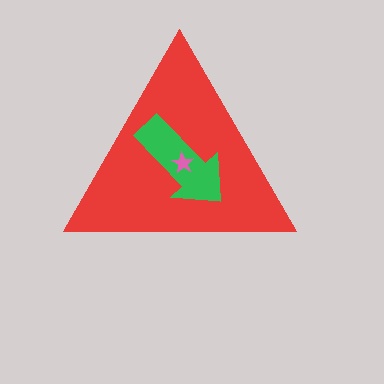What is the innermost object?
The pink star.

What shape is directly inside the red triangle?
The green arrow.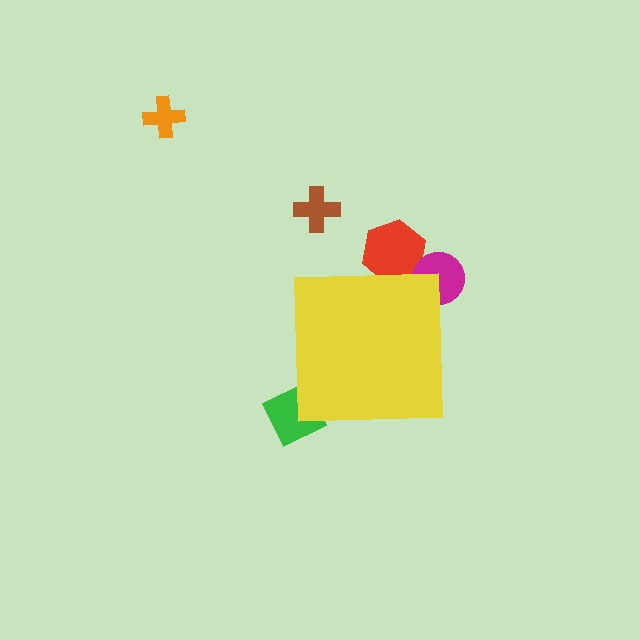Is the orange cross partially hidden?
No, the orange cross is fully visible.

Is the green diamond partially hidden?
Yes, the green diamond is partially hidden behind the yellow square.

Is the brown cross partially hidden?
No, the brown cross is fully visible.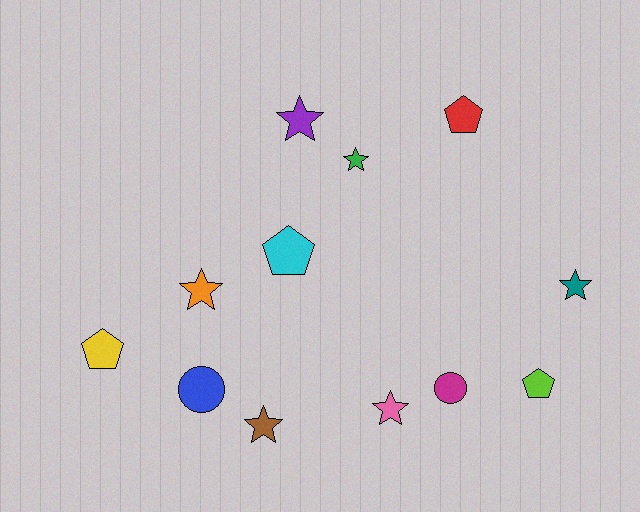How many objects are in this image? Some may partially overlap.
There are 12 objects.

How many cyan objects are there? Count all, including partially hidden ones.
There is 1 cyan object.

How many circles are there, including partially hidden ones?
There are 2 circles.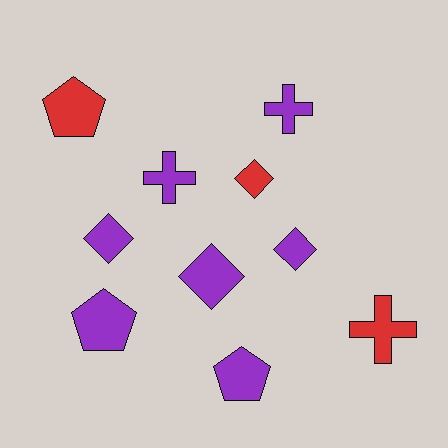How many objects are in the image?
There are 10 objects.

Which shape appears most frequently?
Diamond, with 4 objects.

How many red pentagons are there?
There is 1 red pentagon.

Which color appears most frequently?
Purple, with 7 objects.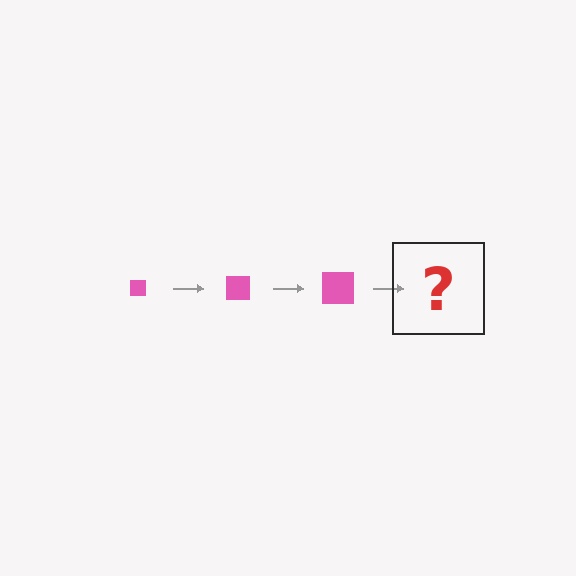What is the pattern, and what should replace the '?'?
The pattern is that the square gets progressively larger each step. The '?' should be a pink square, larger than the previous one.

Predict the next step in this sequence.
The next step is a pink square, larger than the previous one.